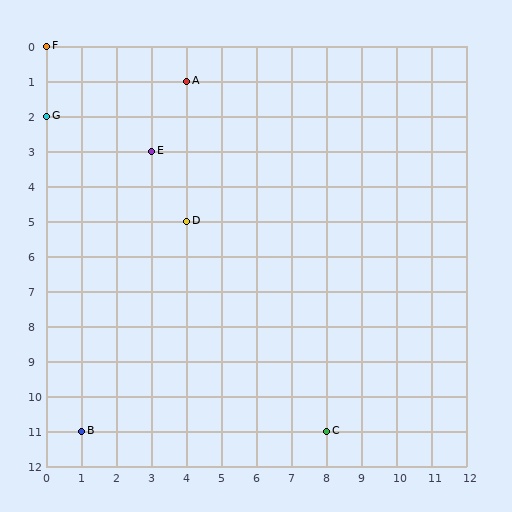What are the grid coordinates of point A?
Point A is at grid coordinates (4, 1).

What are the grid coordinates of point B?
Point B is at grid coordinates (1, 11).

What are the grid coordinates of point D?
Point D is at grid coordinates (4, 5).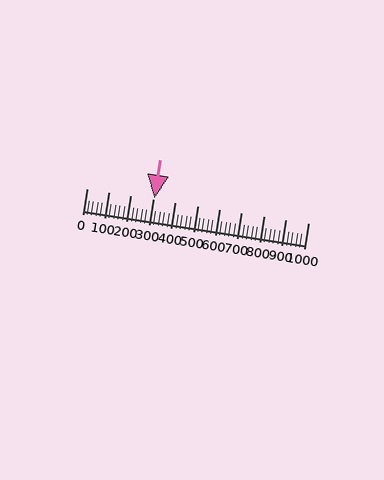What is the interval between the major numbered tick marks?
The major tick marks are spaced 100 units apart.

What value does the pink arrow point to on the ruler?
The pink arrow points to approximately 305.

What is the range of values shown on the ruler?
The ruler shows values from 0 to 1000.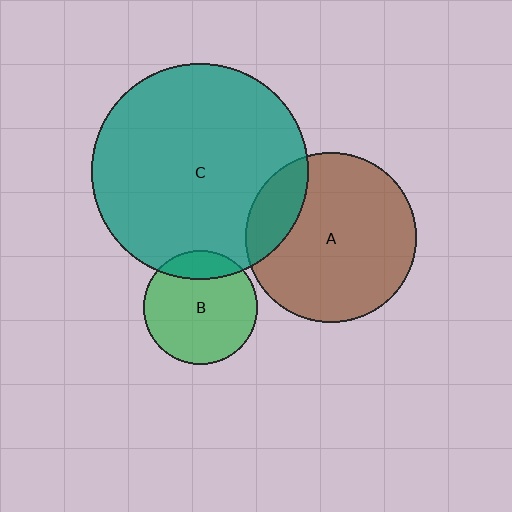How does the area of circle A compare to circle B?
Approximately 2.2 times.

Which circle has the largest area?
Circle C (teal).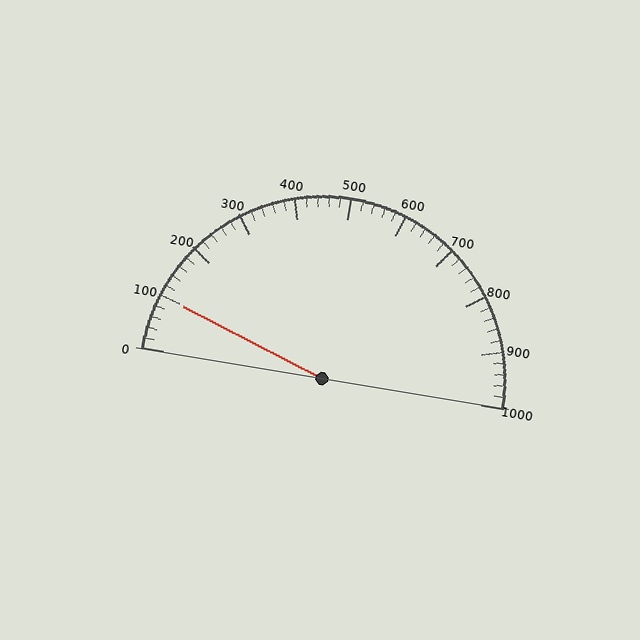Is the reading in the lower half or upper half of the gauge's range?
The reading is in the lower half of the range (0 to 1000).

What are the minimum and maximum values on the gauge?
The gauge ranges from 0 to 1000.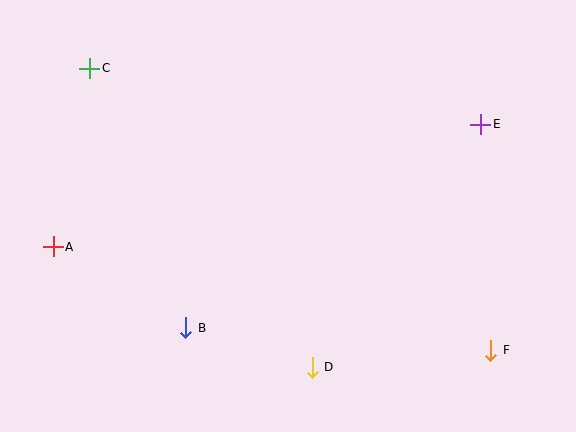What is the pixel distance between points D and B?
The distance between D and B is 132 pixels.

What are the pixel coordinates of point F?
Point F is at (491, 351).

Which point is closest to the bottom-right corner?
Point F is closest to the bottom-right corner.